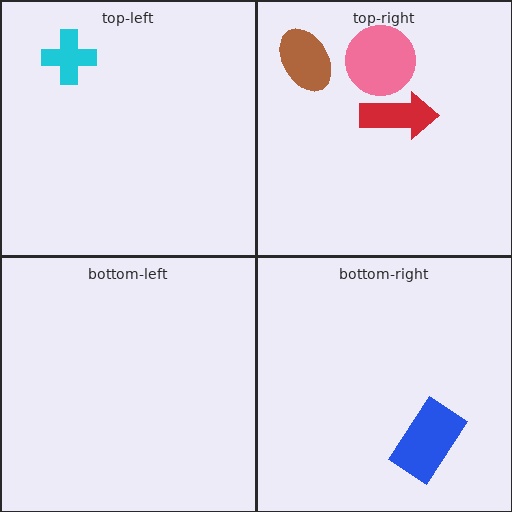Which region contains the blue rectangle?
The bottom-right region.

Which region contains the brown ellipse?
The top-right region.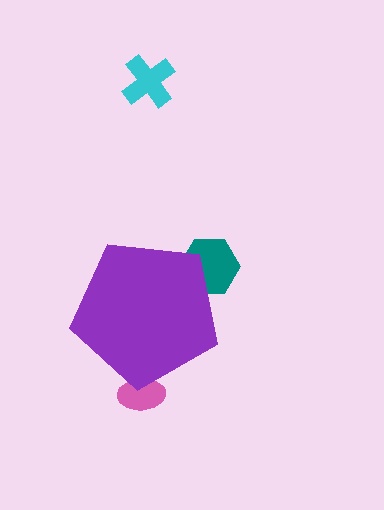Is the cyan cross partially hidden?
No, the cyan cross is fully visible.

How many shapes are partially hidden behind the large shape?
2 shapes are partially hidden.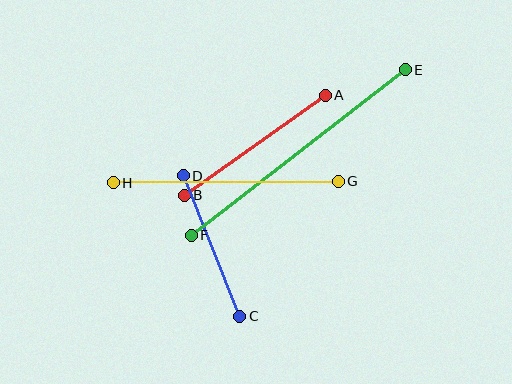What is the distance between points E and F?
The distance is approximately 271 pixels.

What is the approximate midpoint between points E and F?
The midpoint is at approximately (298, 153) pixels.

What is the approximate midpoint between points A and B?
The midpoint is at approximately (255, 145) pixels.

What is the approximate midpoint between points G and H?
The midpoint is at approximately (226, 182) pixels.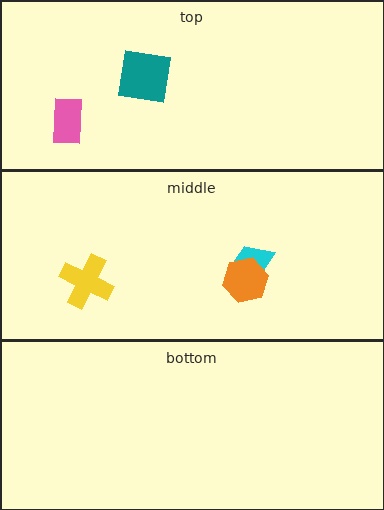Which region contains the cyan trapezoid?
The middle region.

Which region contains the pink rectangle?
The top region.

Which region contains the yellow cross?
The middle region.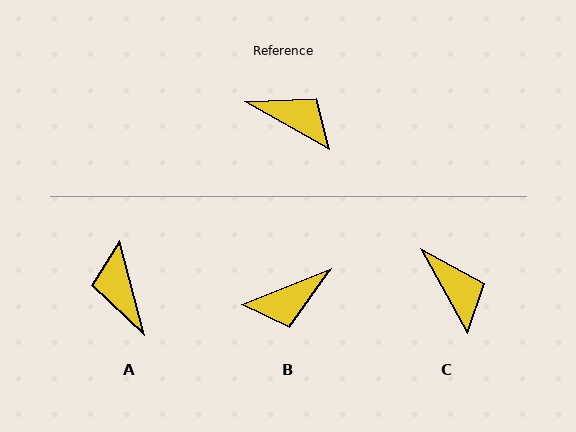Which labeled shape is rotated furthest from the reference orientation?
A, about 134 degrees away.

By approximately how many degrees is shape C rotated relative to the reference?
Approximately 32 degrees clockwise.